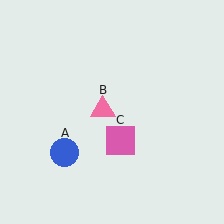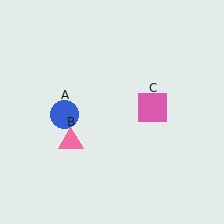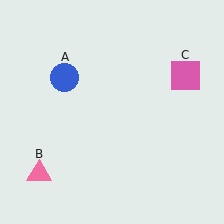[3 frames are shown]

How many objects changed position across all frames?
3 objects changed position: blue circle (object A), pink triangle (object B), pink square (object C).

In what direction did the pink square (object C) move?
The pink square (object C) moved up and to the right.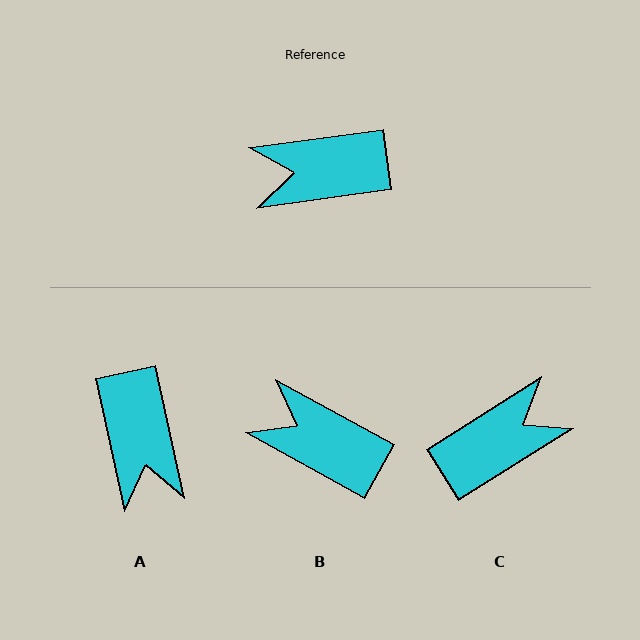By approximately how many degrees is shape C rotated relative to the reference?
Approximately 156 degrees clockwise.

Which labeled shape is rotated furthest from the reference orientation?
C, about 156 degrees away.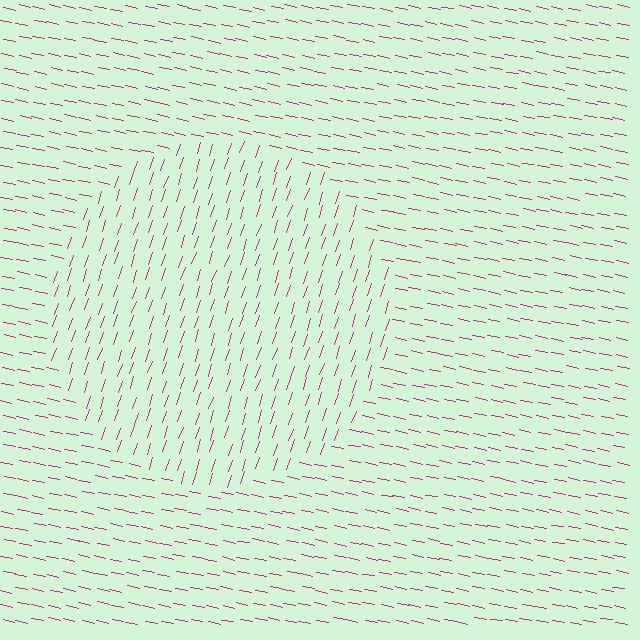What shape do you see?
I see a circle.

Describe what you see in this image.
The image is filled with small magenta line segments. A circle region in the image has lines oriented differently from the surrounding lines, creating a visible texture boundary.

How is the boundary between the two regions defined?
The boundary is defined purely by a change in line orientation (approximately 83 degrees difference). All lines are the same color and thickness.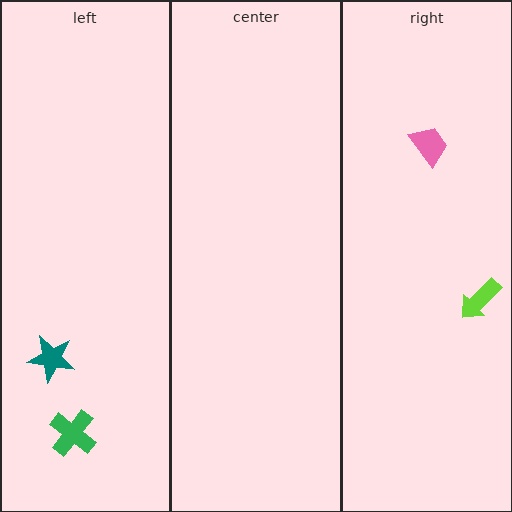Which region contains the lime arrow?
The right region.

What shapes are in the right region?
The lime arrow, the pink trapezoid.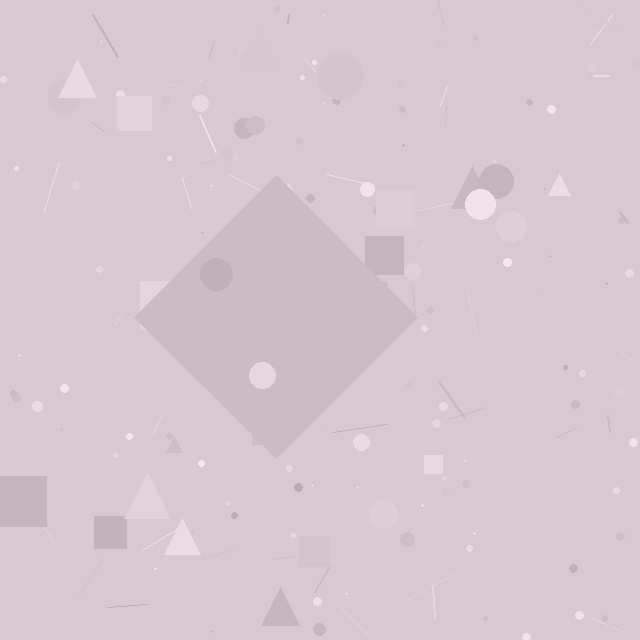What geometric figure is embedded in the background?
A diamond is embedded in the background.